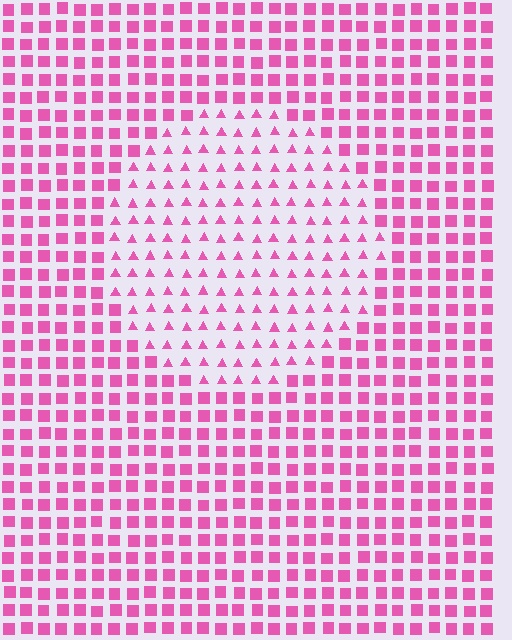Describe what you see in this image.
The image is filled with small pink elements arranged in a uniform grid. A circle-shaped region contains triangles, while the surrounding area contains squares. The boundary is defined purely by the change in element shape.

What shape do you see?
I see a circle.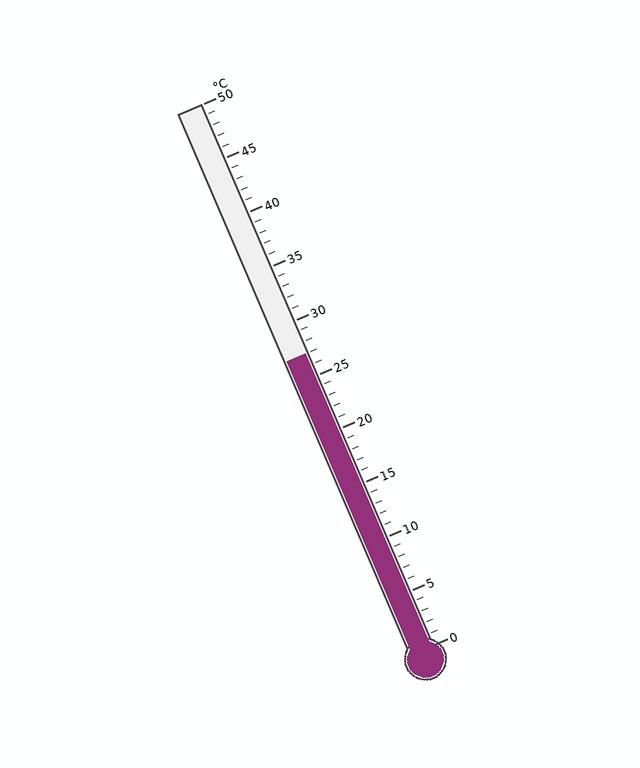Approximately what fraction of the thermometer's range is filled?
The thermometer is filled to approximately 55% of its range.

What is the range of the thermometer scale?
The thermometer scale ranges from 0°C to 50°C.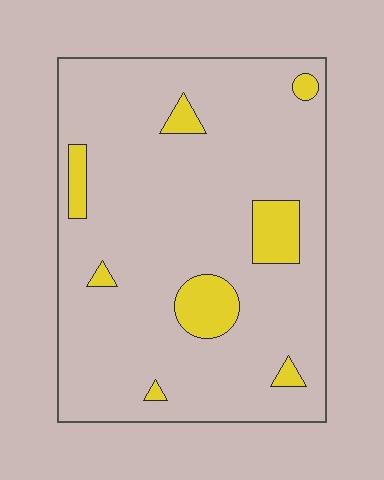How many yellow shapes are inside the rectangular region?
8.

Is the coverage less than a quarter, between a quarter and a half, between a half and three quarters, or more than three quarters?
Less than a quarter.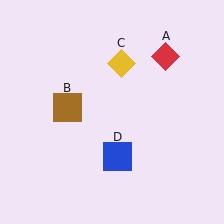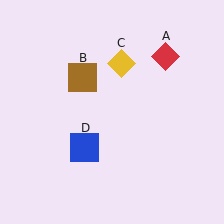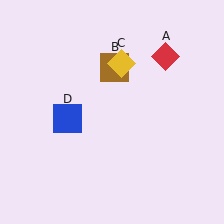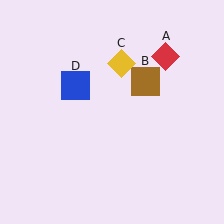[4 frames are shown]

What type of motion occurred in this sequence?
The brown square (object B), blue square (object D) rotated clockwise around the center of the scene.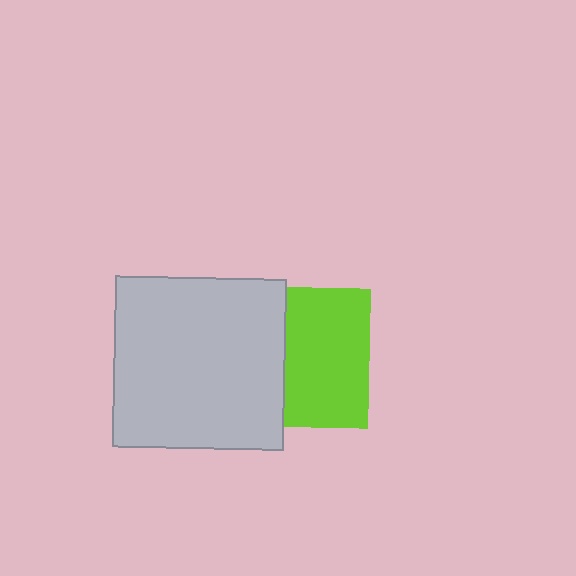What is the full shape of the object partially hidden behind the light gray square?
The partially hidden object is a lime square.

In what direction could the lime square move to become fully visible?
The lime square could move right. That would shift it out from behind the light gray square entirely.